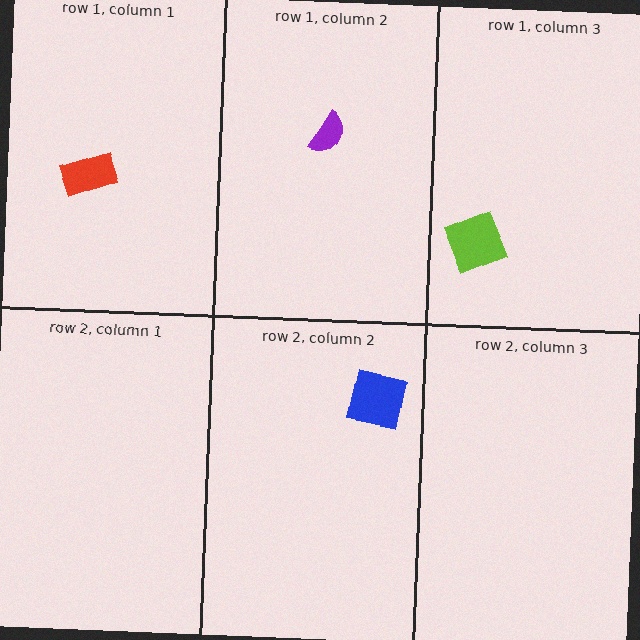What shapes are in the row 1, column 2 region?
The purple semicircle.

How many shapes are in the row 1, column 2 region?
1.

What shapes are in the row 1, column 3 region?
The lime square.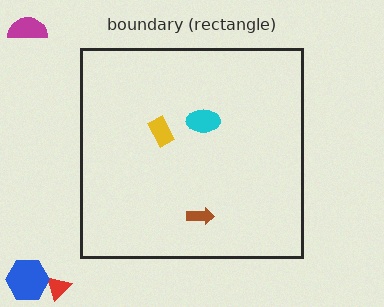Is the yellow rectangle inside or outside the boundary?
Inside.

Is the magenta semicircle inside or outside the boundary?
Outside.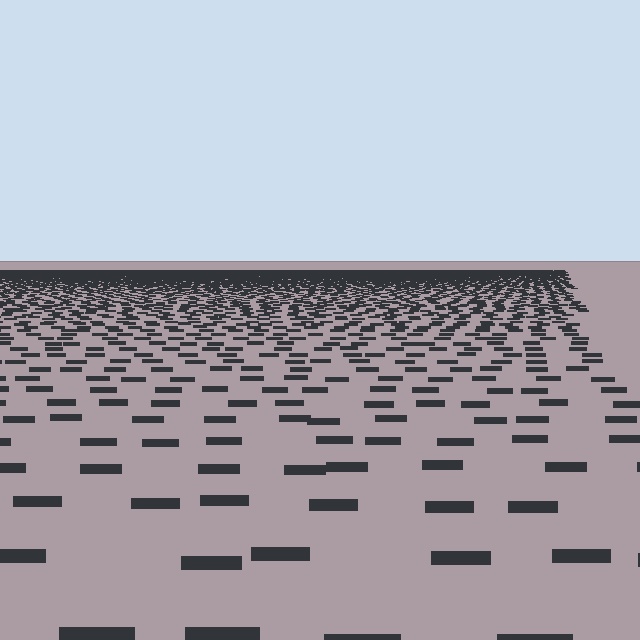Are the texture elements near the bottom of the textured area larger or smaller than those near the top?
Larger. Near the bottom, elements are closer to the viewer and appear at a bigger on-screen size.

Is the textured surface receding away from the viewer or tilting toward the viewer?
The surface is receding away from the viewer. Texture elements get smaller and denser toward the top.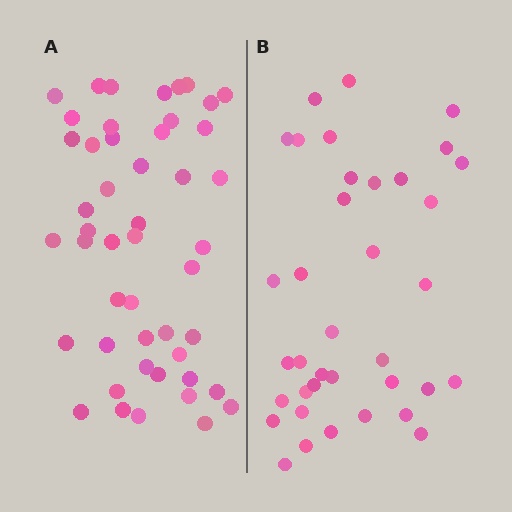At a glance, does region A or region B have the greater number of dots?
Region A (the left region) has more dots.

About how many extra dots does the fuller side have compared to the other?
Region A has roughly 12 or so more dots than region B.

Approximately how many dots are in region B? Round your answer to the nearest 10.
About 40 dots. (The exact count is 37, which rounds to 40.)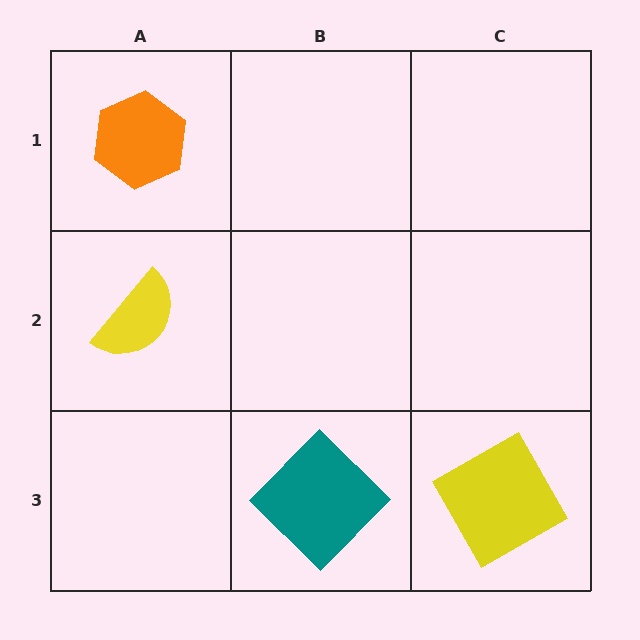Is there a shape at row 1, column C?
No, that cell is empty.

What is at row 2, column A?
A yellow semicircle.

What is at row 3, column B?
A teal diamond.